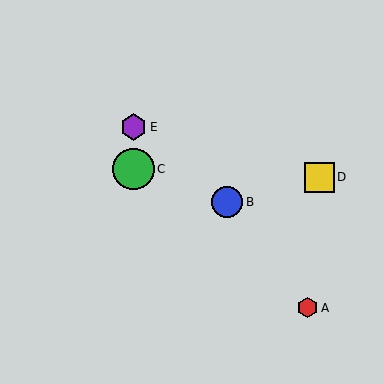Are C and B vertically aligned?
No, C is at x≈134 and B is at x≈227.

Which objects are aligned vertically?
Objects C, E are aligned vertically.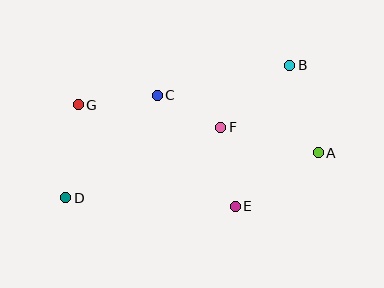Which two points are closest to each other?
Points C and F are closest to each other.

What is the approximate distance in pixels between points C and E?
The distance between C and E is approximately 136 pixels.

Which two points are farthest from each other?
Points B and D are farthest from each other.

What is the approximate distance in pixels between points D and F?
The distance between D and F is approximately 170 pixels.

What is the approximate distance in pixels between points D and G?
The distance between D and G is approximately 94 pixels.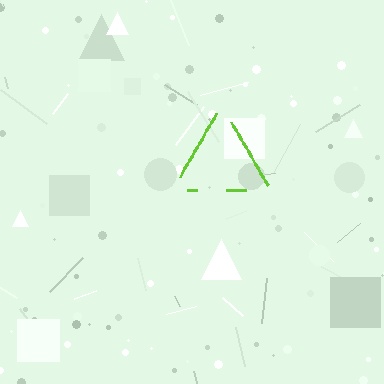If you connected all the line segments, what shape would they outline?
They would outline a triangle.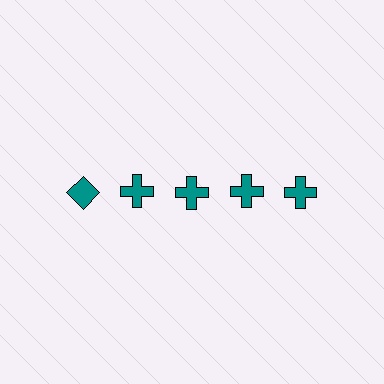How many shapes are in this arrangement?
There are 5 shapes arranged in a grid pattern.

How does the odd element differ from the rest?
It has a different shape: diamond instead of cross.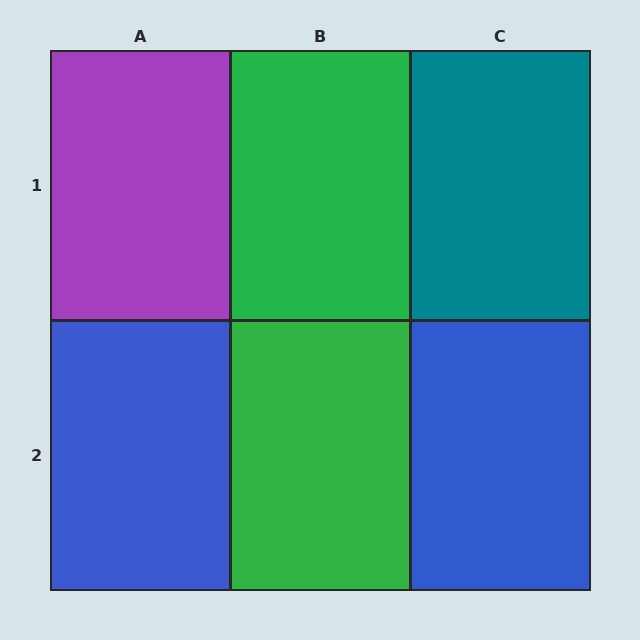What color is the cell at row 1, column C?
Teal.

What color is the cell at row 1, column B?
Green.